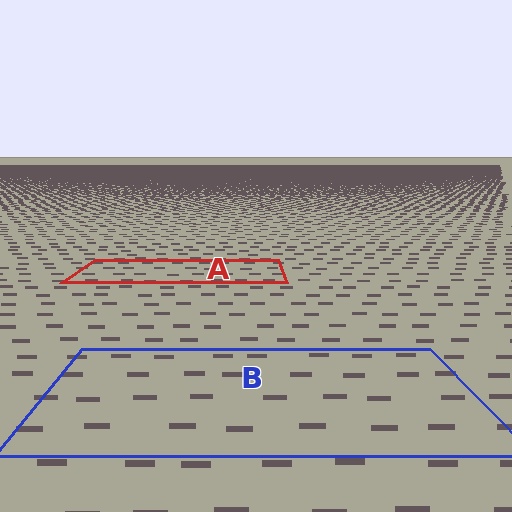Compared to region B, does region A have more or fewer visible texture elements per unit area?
Region A has more texture elements per unit area — they are packed more densely because it is farther away.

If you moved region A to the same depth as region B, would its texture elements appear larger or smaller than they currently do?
They would appear larger. At a closer depth, the same texture elements are projected at a bigger on-screen size.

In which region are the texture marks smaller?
The texture marks are smaller in region A, because it is farther away.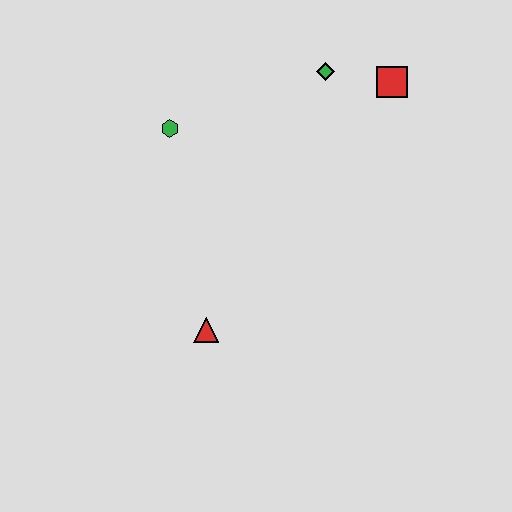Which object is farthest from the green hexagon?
The red square is farthest from the green hexagon.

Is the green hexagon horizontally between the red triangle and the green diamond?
No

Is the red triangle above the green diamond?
No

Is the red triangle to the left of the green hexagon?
No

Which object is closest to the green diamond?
The red square is closest to the green diamond.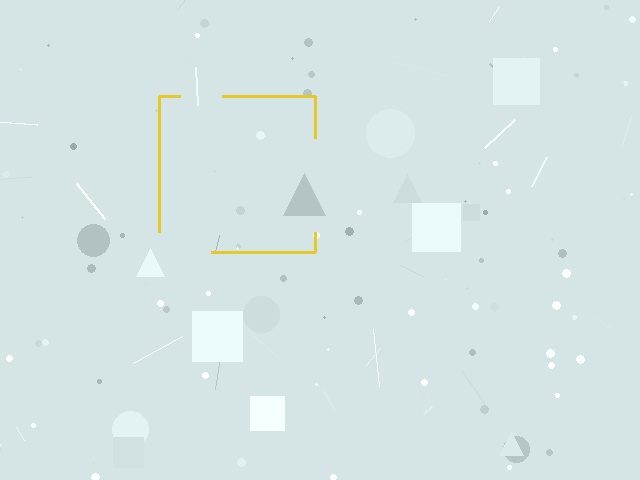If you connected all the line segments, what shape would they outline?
They would outline a square.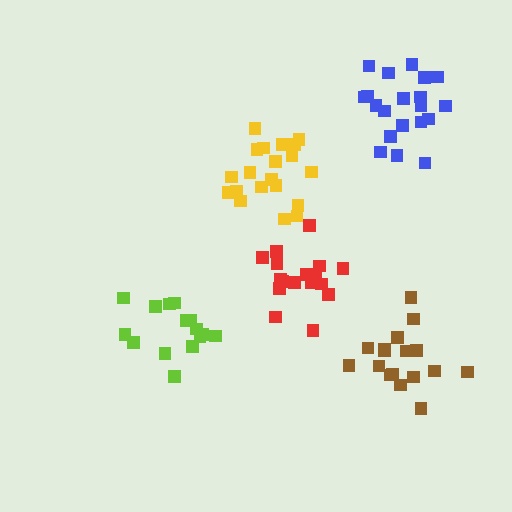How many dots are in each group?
Group 1: 20 dots, Group 2: 15 dots, Group 3: 21 dots, Group 4: 17 dots, Group 5: 17 dots (90 total).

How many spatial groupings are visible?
There are 5 spatial groupings.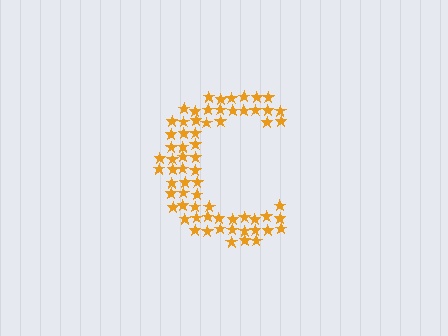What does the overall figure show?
The overall figure shows the letter C.